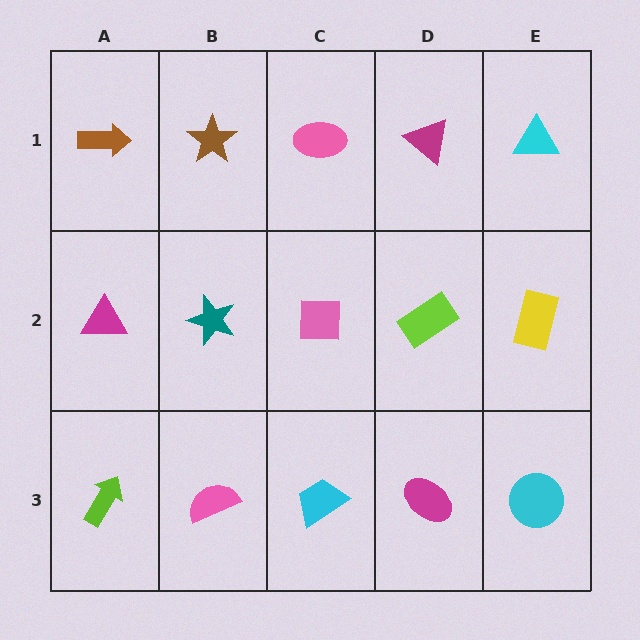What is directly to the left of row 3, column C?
A pink semicircle.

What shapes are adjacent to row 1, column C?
A pink square (row 2, column C), a brown star (row 1, column B), a magenta triangle (row 1, column D).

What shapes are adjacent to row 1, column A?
A magenta triangle (row 2, column A), a brown star (row 1, column B).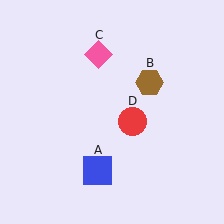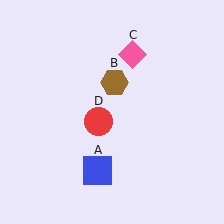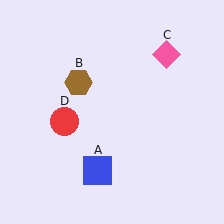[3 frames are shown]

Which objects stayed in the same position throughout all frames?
Blue square (object A) remained stationary.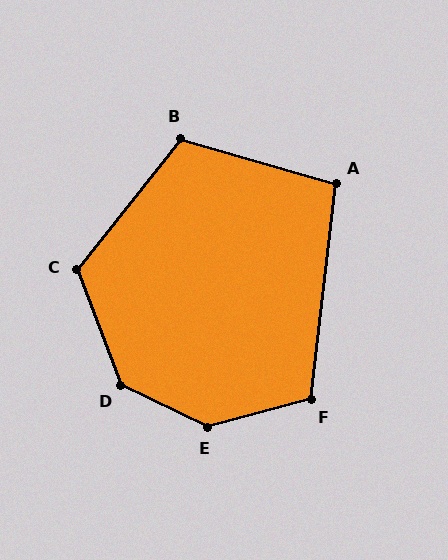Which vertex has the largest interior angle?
E, at approximately 140 degrees.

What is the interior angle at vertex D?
Approximately 136 degrees (obtuse).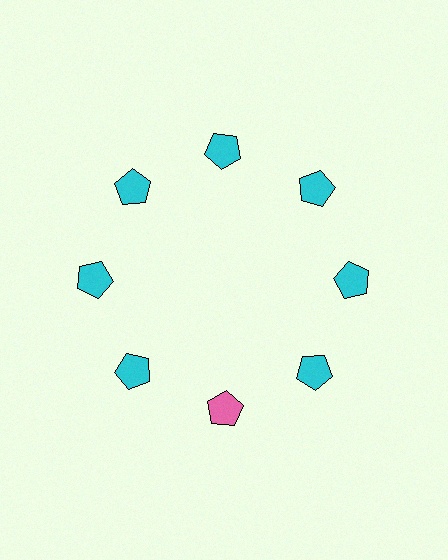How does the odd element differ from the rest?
It has a different color: pink instead of cyan.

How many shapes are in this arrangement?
There are 8 shapes arranged in a ring pattern.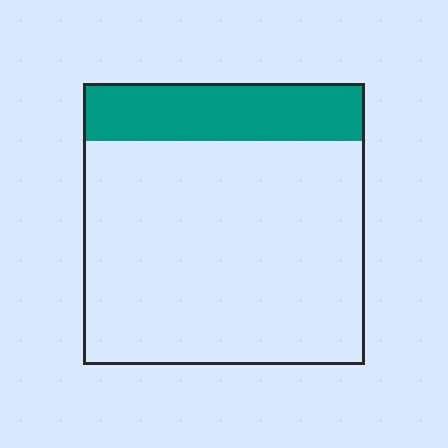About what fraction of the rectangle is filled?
About one fifth (1/5).